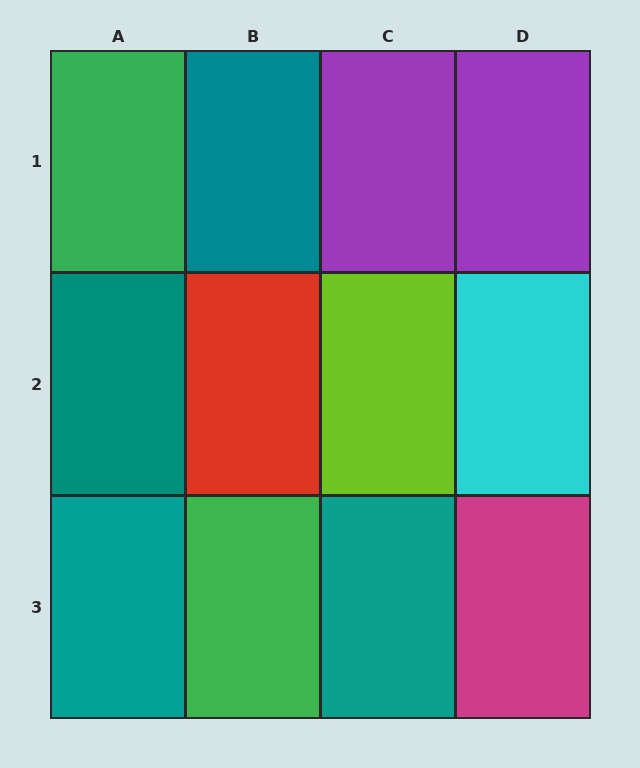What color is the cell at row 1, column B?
Teal.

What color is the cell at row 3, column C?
Teal.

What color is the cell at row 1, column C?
Purple.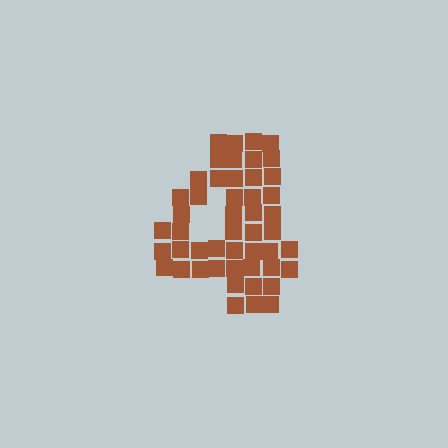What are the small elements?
The small elements are squares.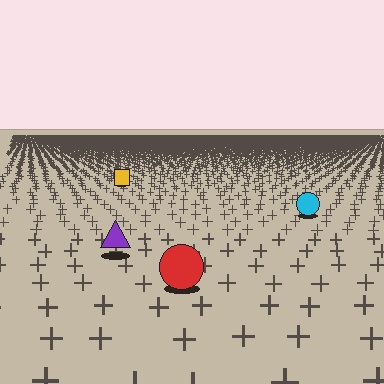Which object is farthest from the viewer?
The yellow square is farthest from the viewer. It appears smaller and the ground texture around it is denser.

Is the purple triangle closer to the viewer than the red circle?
No. The red circle is closer — you can tell from the texture gradient: the ground texture is coarser near it.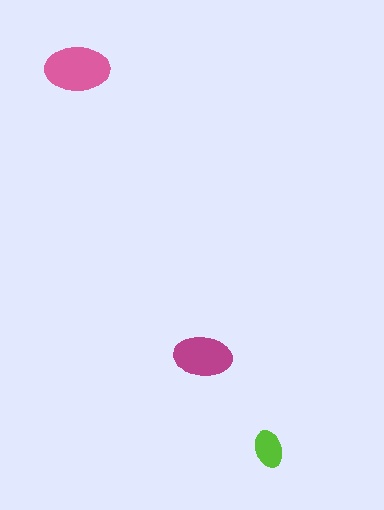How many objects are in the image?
There are 3 objects in the image.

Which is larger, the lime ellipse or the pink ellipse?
The pink one.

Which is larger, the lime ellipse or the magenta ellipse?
The magenta one.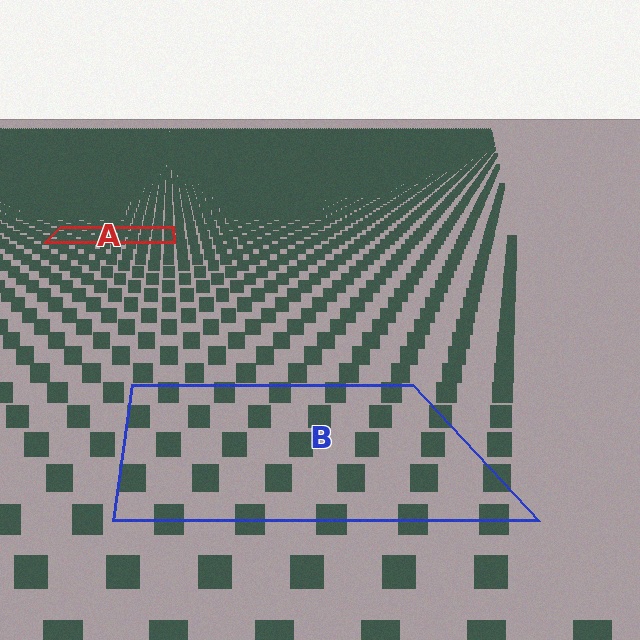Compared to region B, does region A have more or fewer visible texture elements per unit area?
Region A has more texture elements per unit area — they are packed more densely because it is farther away.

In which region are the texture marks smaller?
The texture marks are smaller in region A, because it is farther away.